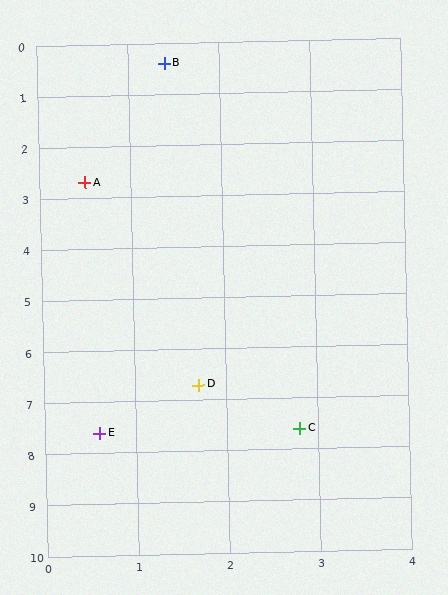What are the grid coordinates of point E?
Point E is at approximately (0.6, 7.6).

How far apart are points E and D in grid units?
Points E and D are about 1.4 grid units apart.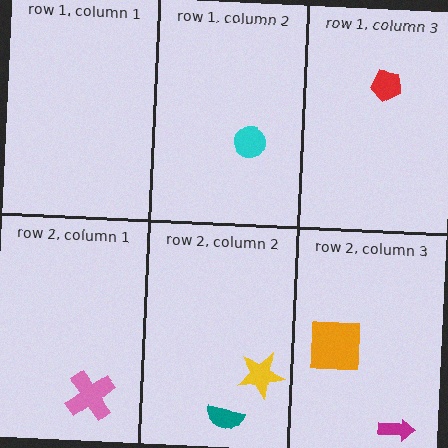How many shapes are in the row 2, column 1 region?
1.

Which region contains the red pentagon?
The row 1, column 3 region.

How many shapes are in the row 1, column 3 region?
1.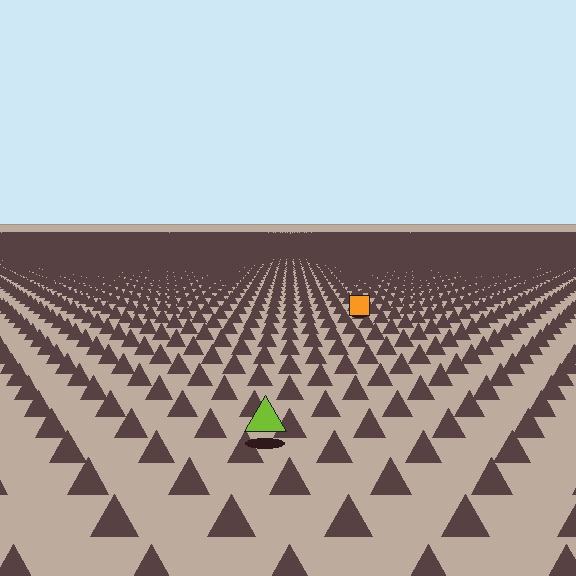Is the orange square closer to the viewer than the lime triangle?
No. The lime triangle is closer — you can tell from the texture gradient: the ground texture is coarser near it.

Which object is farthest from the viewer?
The orange square is farthest from the viewer. It appears smaller and the ground texture around it is denser.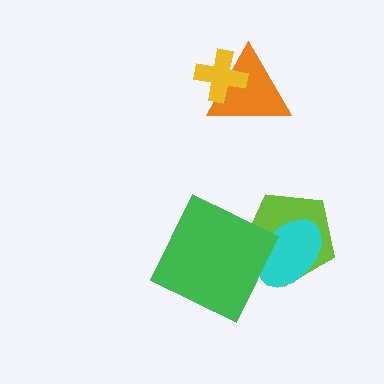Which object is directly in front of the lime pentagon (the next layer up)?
The cyan ellipse is directly in front of the lime pentagon.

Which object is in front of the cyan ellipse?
The green square is in front of the cyan ellipse.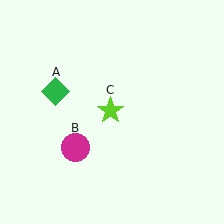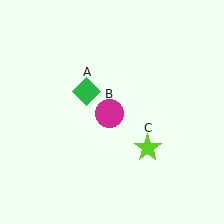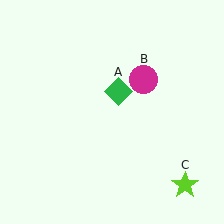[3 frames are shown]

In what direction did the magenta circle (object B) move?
The magenta circle (object B) moved up and to the right.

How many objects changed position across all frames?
3 objects changed position: green diamond (object A), magenta circle (object B), lime star (object C).